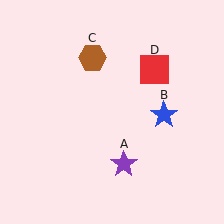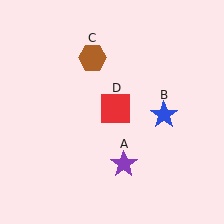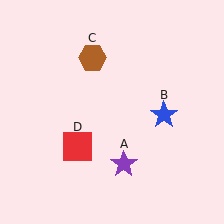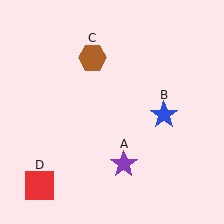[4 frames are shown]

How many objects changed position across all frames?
1 object changed position: red square (object D).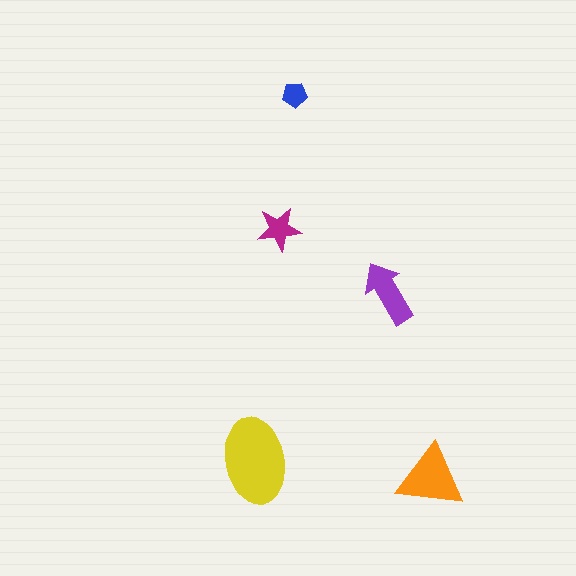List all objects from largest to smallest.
The yellow ellipse, the orange triangle, the purple arrow, the magenta star, the blue pentagon.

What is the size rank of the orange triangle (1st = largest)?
2nd.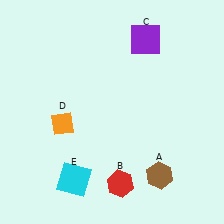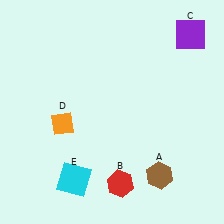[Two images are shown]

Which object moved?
The purple square (C) moved right.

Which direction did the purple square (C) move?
The purple square (C) moved right.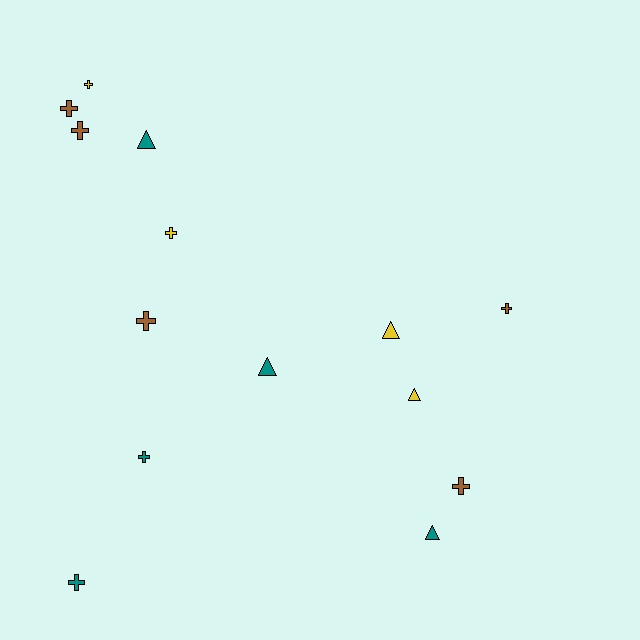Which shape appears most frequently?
Cross, with 9 objects.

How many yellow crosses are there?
There are 2 yellow crosses.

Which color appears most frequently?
Teal, with 5 objects.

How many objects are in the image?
There are 14 objects.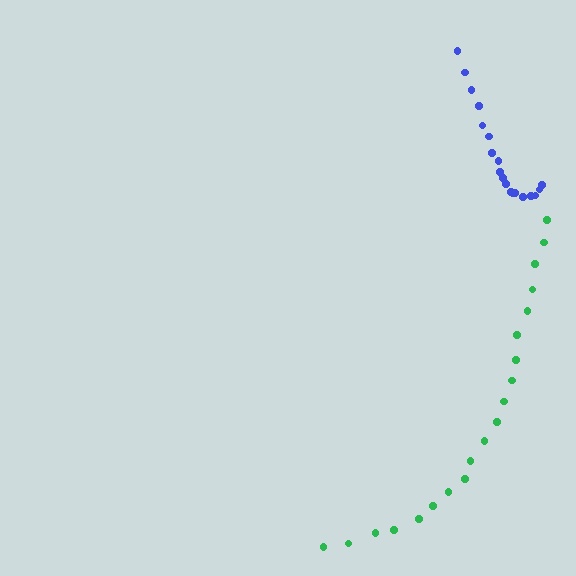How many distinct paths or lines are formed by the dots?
There are 2 distinct paths.